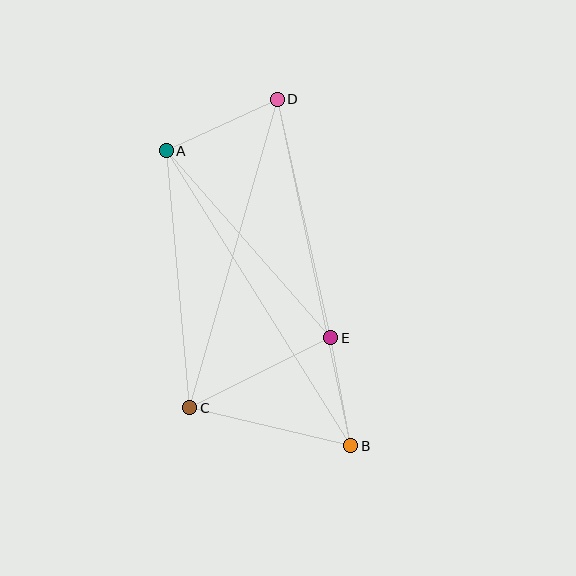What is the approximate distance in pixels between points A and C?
The distance between A and C is approximately 258 pixels.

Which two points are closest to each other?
Points B and E are closest to each other.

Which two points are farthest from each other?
Points B and D are farthest from each other.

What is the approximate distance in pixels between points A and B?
The distance between A and B is approximately 348 pixels.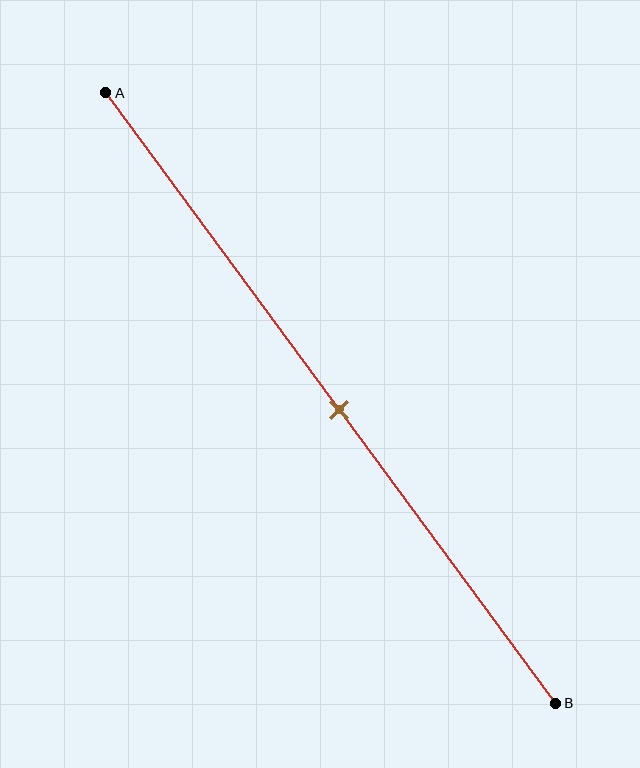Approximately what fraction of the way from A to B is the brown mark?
The brown mark is approximately 50% of the way from A to B.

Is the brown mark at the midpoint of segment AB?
Yes, the mark is approximately at the midpoint.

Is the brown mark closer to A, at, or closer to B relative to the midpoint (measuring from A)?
The brown mark is approximately at the midpoint of segment AB.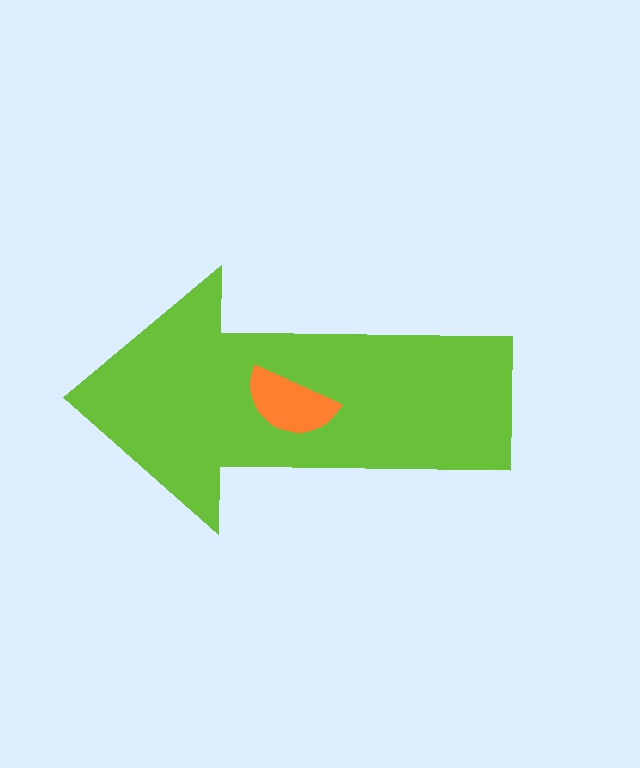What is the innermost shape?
The orange semicircle.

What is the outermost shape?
The lime arrow.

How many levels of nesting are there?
2.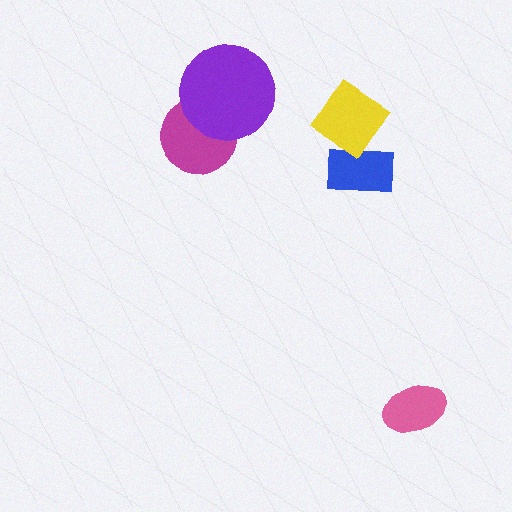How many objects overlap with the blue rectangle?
1 object overlaps with the blue rectangle.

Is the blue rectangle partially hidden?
Yes, it is partially covered by another shape.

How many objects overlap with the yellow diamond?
1 object overlaps with the yellow diamond.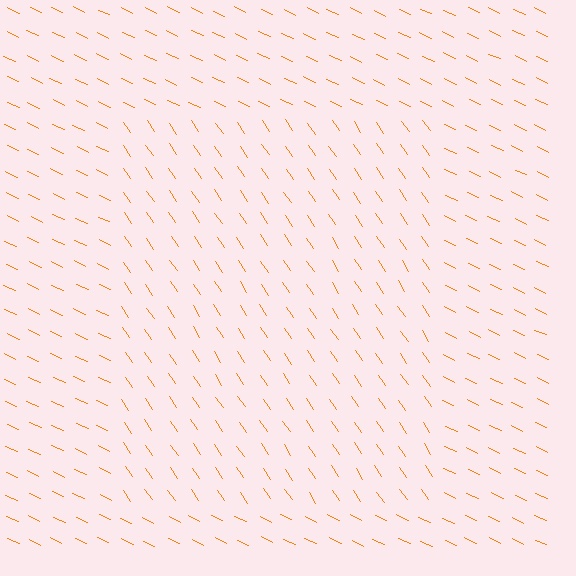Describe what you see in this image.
The image is filled with small orange line segments. A rectangle region in the image has lines oriented differently from the surrounding lines, creating a visible texture boundary.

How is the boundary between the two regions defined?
The boundary is defined purely by a change in line orientation (approximately 31 degrees difference). All lines are the same color and thickness.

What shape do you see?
I see a rectangle.